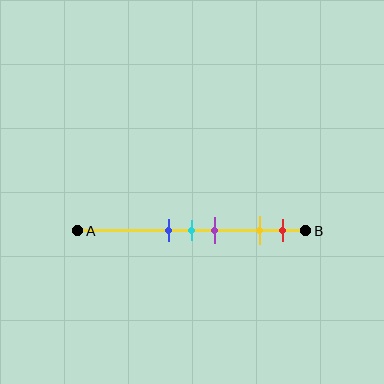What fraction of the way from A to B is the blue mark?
The blue mark is approximately 40% (0.4) of the way from A to B.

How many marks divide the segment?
There are 5 marks dividing the segment.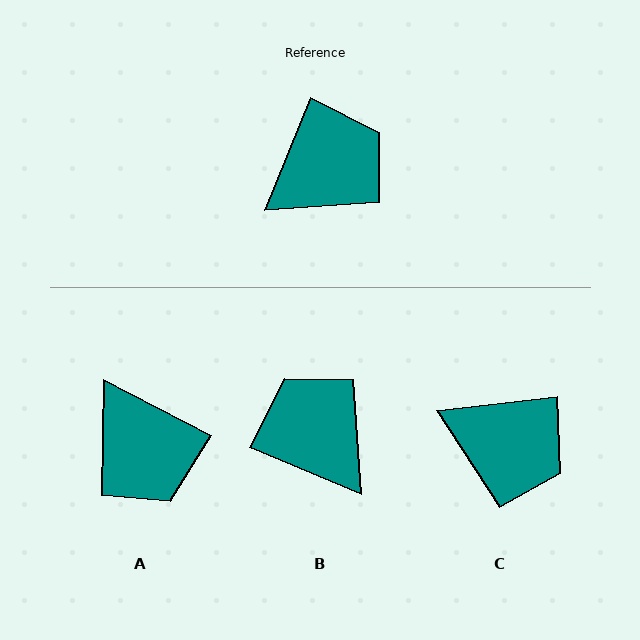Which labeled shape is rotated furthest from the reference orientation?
A, about 95 degrees away.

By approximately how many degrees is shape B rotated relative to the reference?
Approximately 90 degrees counter-clockwise.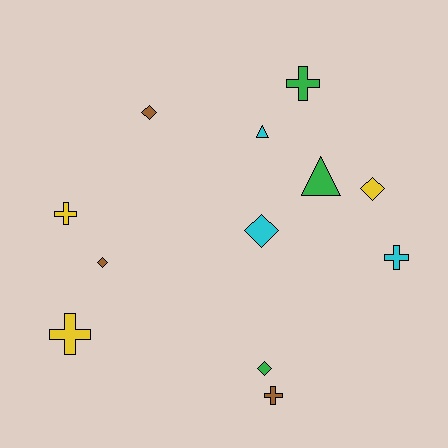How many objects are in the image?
There are 12 objects.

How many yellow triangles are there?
There are no yellow triangles.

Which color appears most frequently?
Brown, with 3 objects.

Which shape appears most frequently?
Cross, with 5 objects.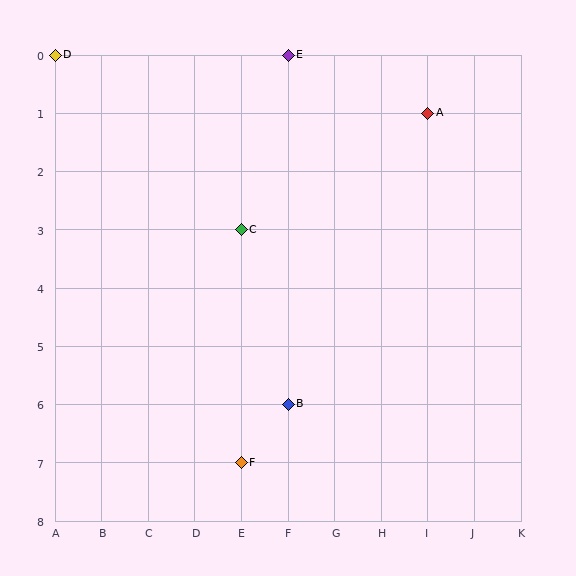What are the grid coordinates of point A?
Point A is at grid coordinates (I, 1).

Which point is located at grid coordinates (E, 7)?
Point F is at (E, 7).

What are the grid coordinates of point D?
Point D is at grid coordinates (A, 0).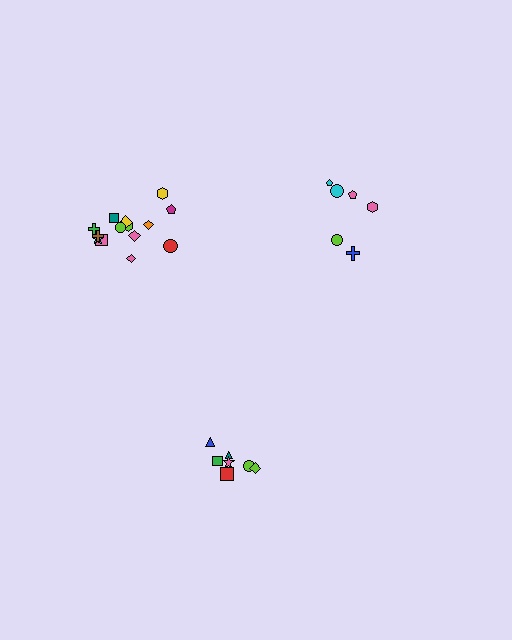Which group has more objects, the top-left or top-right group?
The top-left group.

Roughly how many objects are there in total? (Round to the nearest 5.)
Roughly 30 objects in total.